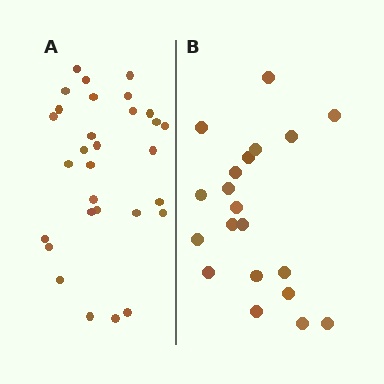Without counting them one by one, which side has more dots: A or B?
Region A (the left region) has more dots.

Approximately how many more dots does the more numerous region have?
Region A has roughly 10 or so more dots than region B.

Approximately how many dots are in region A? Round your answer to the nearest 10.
About 30 dots.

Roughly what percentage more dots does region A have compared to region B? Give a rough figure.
About 50% more.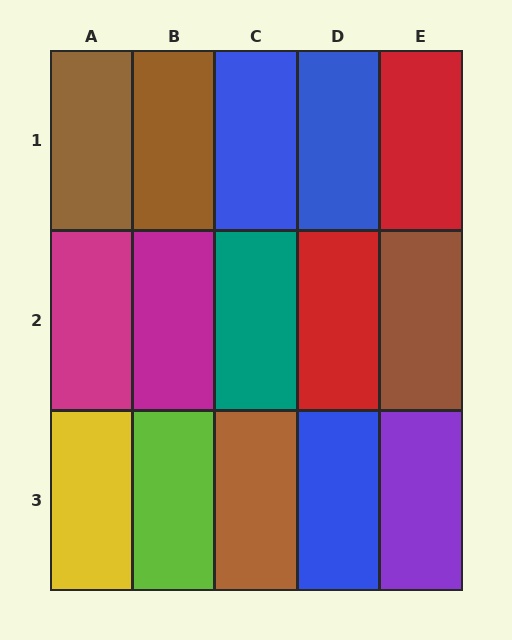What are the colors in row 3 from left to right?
Yellow, lime, brown, blue, purple.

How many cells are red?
2 cells are red.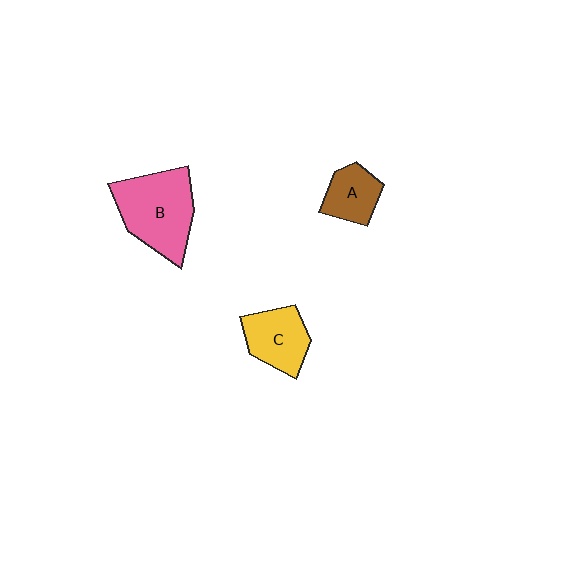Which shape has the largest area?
Shape B (pink).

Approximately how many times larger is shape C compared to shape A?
Approximately 1.3 times.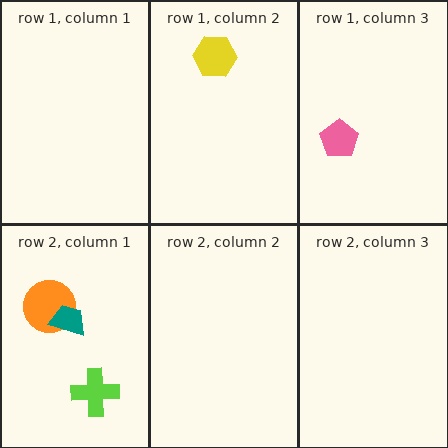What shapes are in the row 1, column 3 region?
The pink pentagon.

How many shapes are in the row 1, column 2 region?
1.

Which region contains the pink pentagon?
The row 1, column 3 region.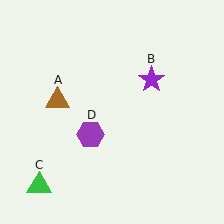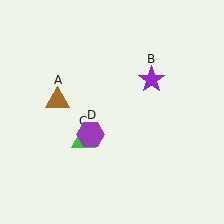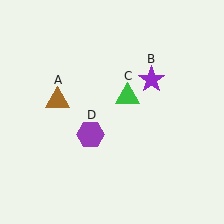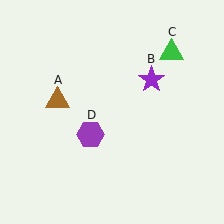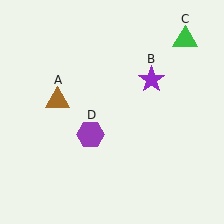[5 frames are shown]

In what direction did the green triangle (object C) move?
The green triangle (object C) moved up and to the right.